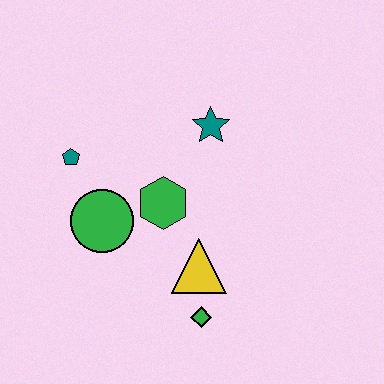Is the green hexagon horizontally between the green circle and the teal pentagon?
No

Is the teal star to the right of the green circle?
Yes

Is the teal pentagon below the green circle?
No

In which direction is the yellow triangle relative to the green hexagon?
The yellow triangle is below the green hexagon.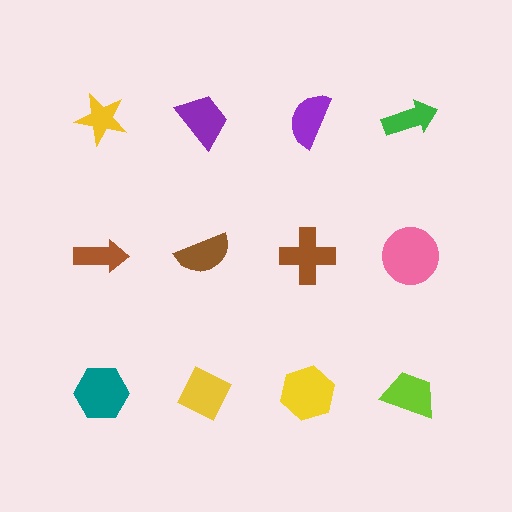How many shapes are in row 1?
4 shapes.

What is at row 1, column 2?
A purple trapezoid.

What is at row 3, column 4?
A lime trapezoid.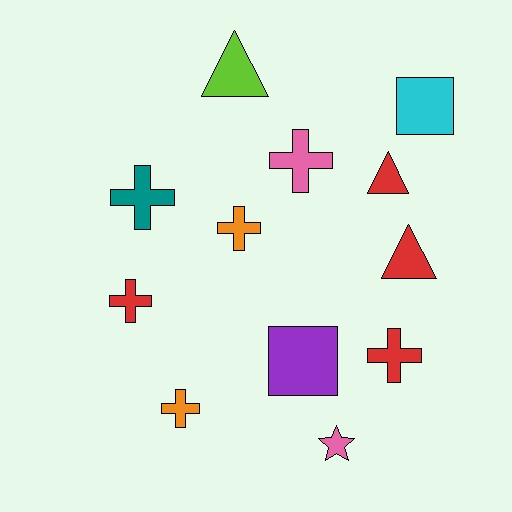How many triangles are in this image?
There are 3 triangles.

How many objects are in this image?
There are 12 objects.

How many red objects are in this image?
There are 4 red objects.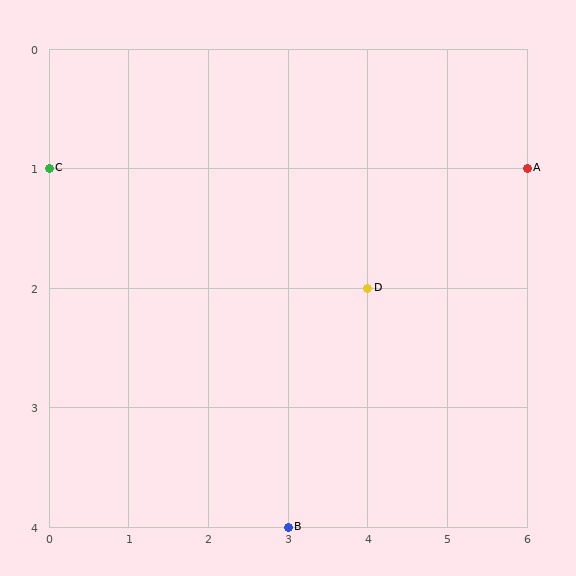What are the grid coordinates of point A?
Point A is at grid coordinates (6, 1).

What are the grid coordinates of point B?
Point B is at grid coordinates (3, 4).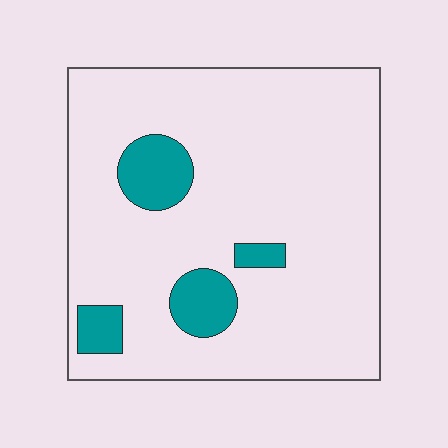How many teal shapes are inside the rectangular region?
4.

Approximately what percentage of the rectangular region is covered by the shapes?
Approximately 10%.